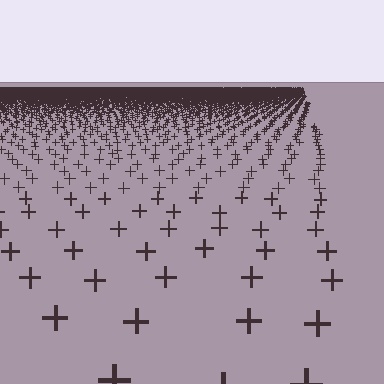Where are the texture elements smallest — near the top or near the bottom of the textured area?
Near the top.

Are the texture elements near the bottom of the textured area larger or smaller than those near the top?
Larger. Near the bottom, elements are closer to the viewer and appear at a bigger on-screen size.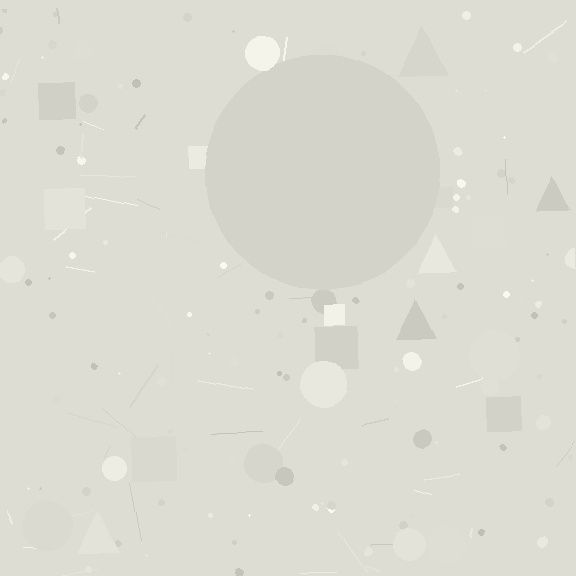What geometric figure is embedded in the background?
A circle is embedded in the background.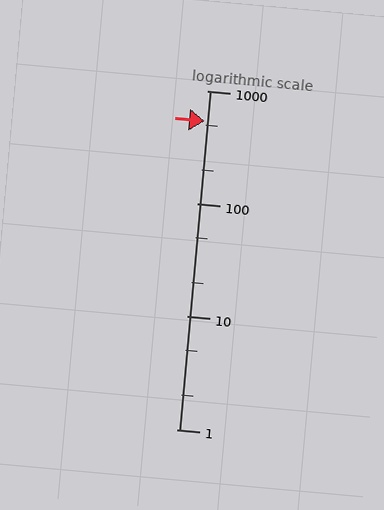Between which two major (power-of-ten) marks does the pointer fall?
The pointer is between 100 and 1000.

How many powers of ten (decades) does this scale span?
The scale spans 3 decades, from 1 to 1000.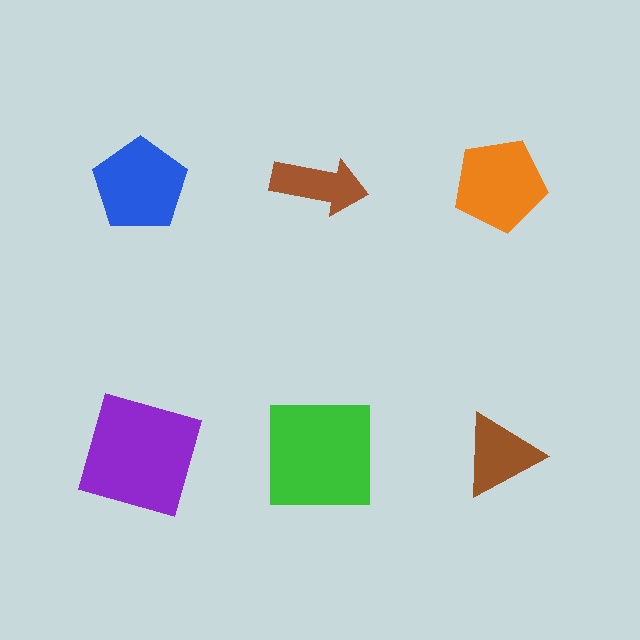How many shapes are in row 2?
3 shapes.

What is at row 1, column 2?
A brown arrow.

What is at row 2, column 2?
A green square.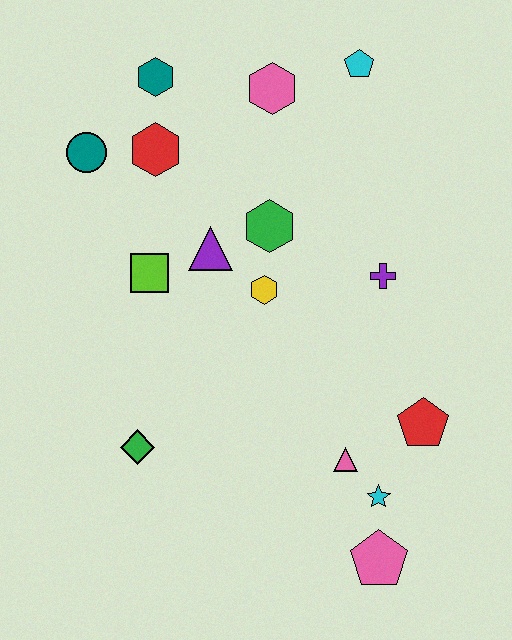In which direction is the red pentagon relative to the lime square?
The red pentagon is to the right of the lime square.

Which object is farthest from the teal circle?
The pink pentagon is farthest from the teal circle.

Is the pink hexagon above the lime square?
Yes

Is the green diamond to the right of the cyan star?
No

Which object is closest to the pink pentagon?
The cyan star is closest to the pink pentagon.